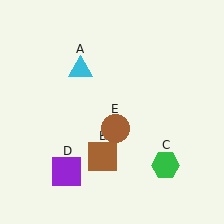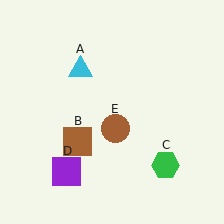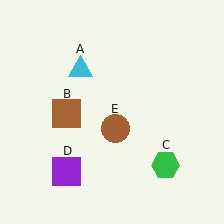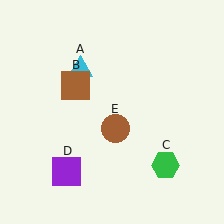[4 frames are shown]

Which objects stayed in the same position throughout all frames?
Cyan triangle (object A) and green hexagon (object C) and purple square (object D) and brown circle (object E) remained stationary.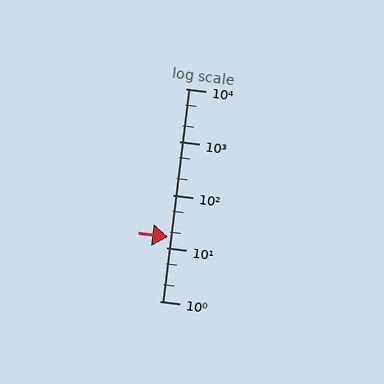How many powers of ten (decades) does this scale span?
The scale spans 4 decades, from 1 to 10000.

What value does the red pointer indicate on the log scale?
The pointer indicates approximately 16.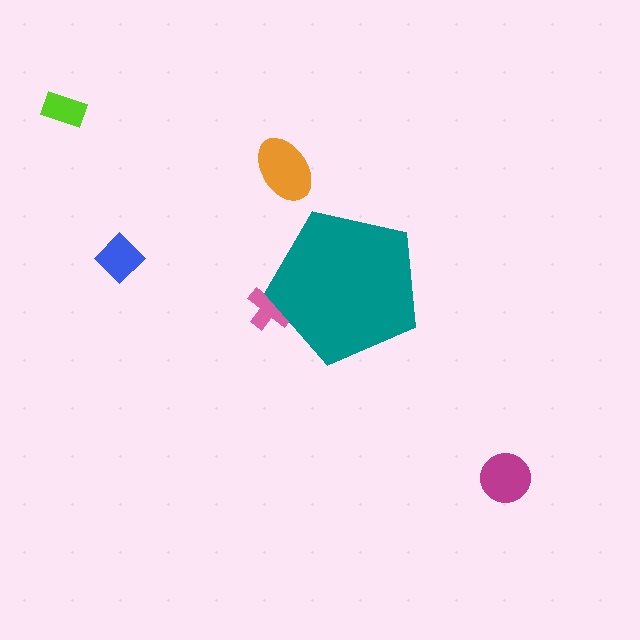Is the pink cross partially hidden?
Yes, the pink cross is partially hidden behind the teal pentagon.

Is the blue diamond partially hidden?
No, the blue diamond is fully visible.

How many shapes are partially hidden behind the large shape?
1 shape is partially hidden.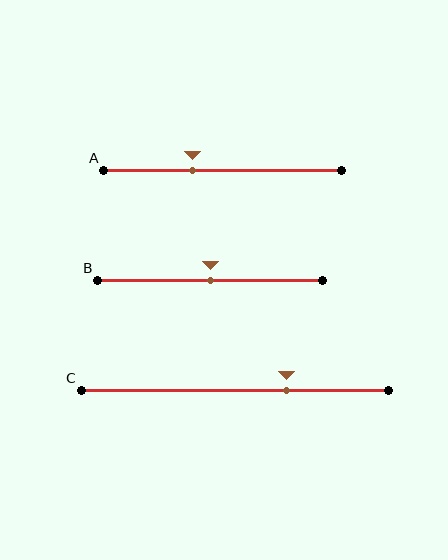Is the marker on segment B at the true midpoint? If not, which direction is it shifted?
Yes, the marker on segment B is at the true midpoint.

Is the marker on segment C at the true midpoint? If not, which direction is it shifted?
No, the marker on segment C is shifted to the right by about 17% of the segment length.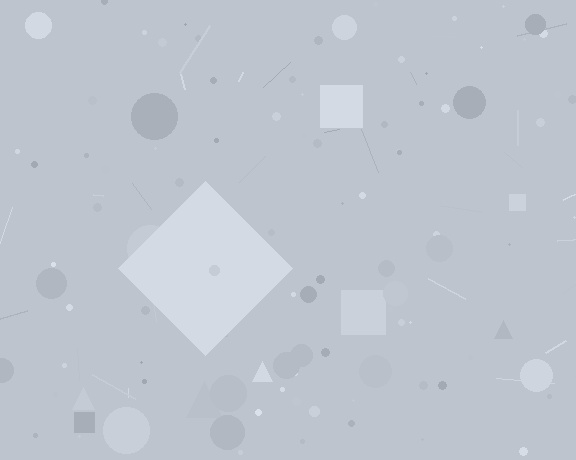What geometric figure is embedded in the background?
A diamond is embedded in the background.